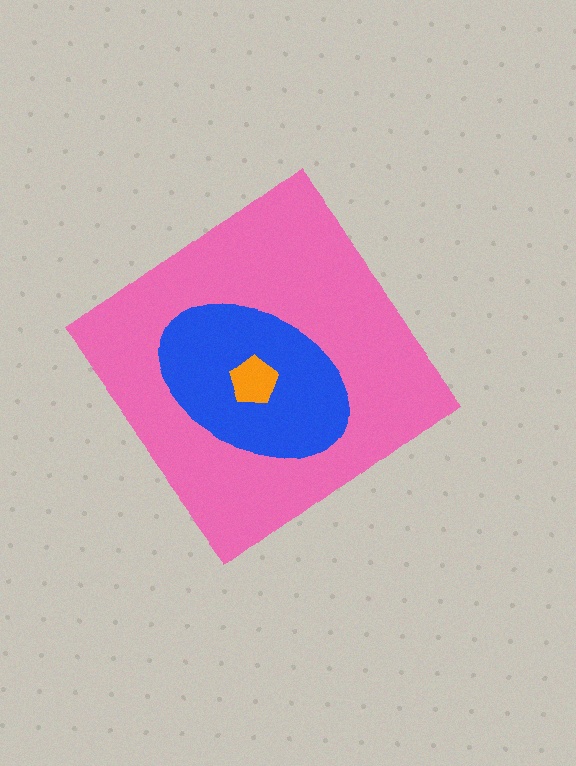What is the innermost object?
The orange pentagon.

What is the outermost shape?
The pink diamond.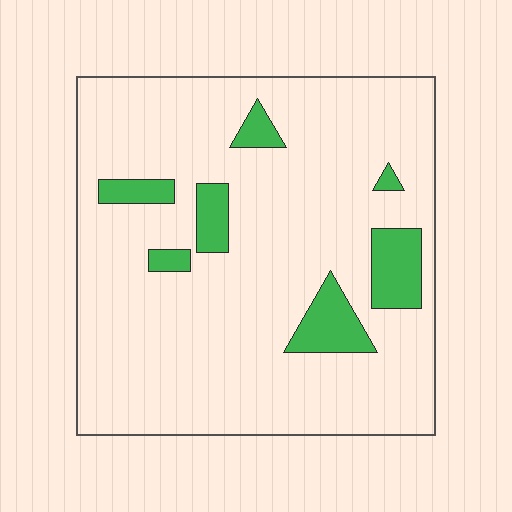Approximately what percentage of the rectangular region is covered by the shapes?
Approximately 10%.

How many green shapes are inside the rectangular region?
7.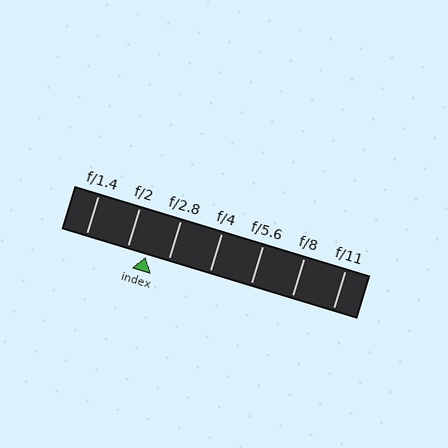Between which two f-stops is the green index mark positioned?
The index mark is between f/2 and f/2.8.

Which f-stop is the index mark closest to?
The index mark is closest to f/2.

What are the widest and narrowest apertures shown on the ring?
The widest aperture shown is f/1.4 and the narrowest is f/11.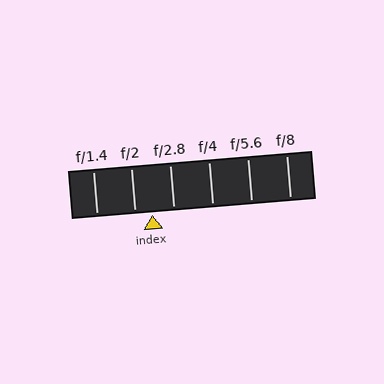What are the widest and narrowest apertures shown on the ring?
The widest aperture shown is f/1.4 and the narrowest is f/8.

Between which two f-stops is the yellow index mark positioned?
The index mark is between f/2 and f/2.8.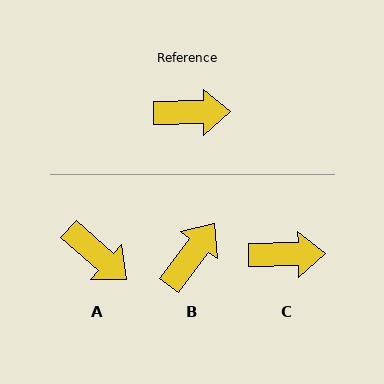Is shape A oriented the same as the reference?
No, it is off by about 42 degrees.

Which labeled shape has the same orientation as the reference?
C.